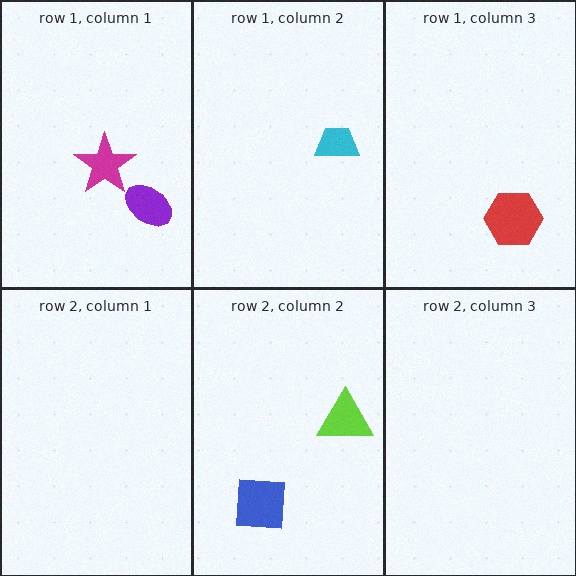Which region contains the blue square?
The row 2, column 2 region.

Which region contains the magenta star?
The row 1, column 1 region.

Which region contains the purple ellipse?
The row 1, column 1 region.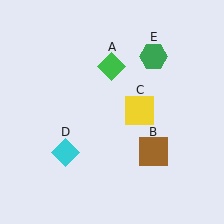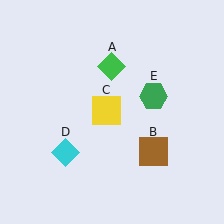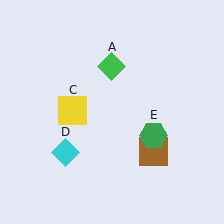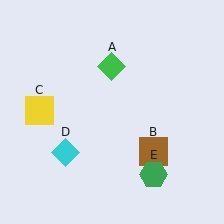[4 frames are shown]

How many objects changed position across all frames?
2 objects changed position: yellow square (object C), green hexagon (object E).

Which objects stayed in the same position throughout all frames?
Green diamond (object A) and brown square (object B) and cyan diamond (object D) remained stationary.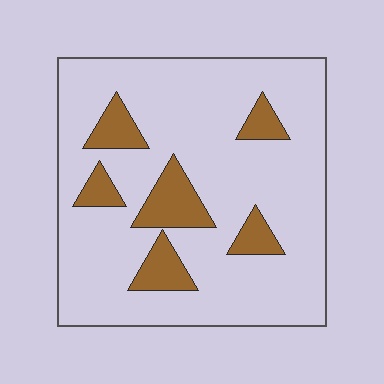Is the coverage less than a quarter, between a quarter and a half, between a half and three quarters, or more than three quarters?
Less than a quarter.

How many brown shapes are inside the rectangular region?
6.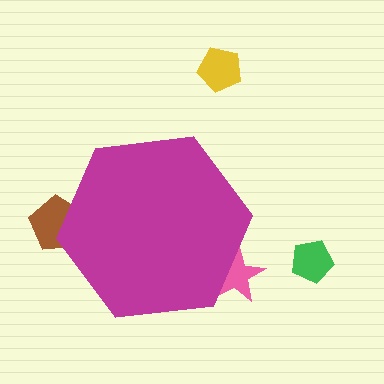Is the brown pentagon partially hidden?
Yes, the brown pentagon is partially hidden behind the magenta hexagon.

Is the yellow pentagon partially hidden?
No, the yellow pentagon is fully visible.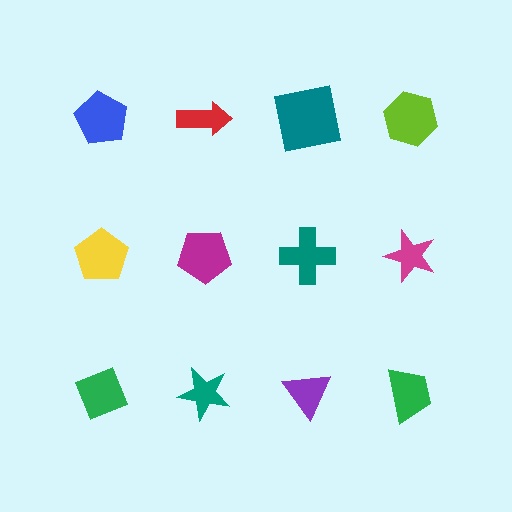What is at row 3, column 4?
A green trapezoid.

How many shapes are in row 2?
4 shapes.